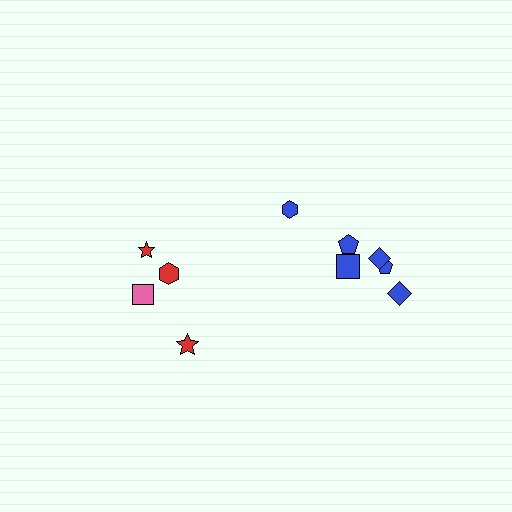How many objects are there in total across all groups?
There are 10 objects.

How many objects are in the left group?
There are 4 objects.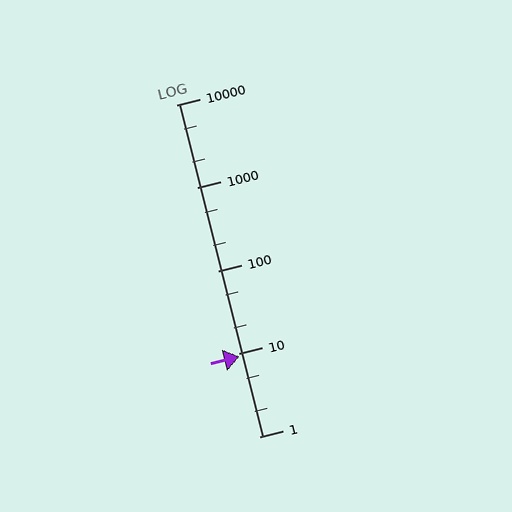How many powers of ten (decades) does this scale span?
The scale spans 4 decades, from 1 to 10000.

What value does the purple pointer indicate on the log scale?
The pointer indicates approximately 9.3.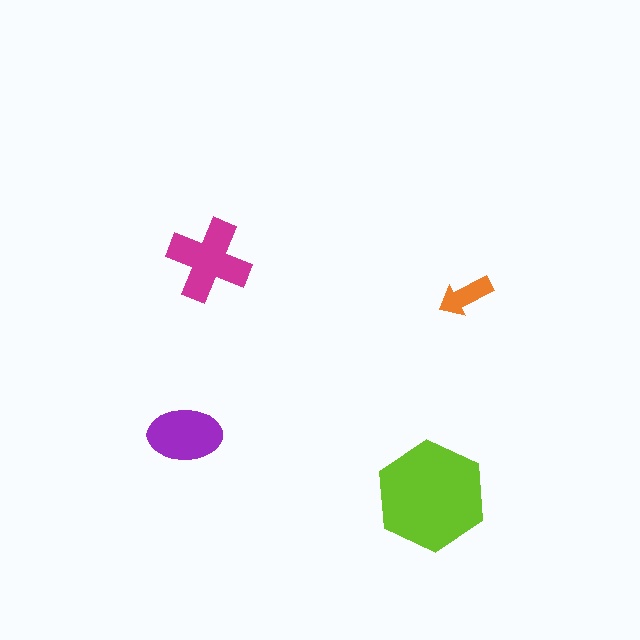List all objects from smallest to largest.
The orange arrow, the purple ellipse, the magenta cross, the lime hexagon.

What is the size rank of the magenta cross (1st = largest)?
2nd.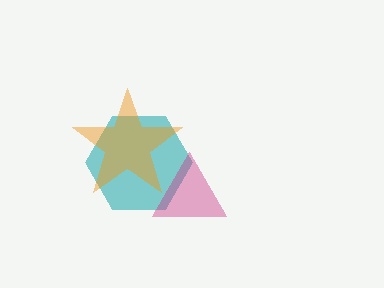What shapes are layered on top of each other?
The layered shapes are: a teal hexagon, an orange star, a magenta triangle.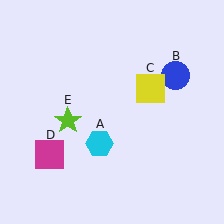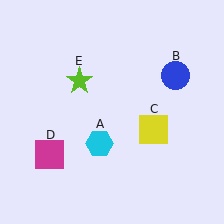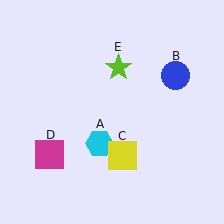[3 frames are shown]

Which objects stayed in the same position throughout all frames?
Cyan hexagon (object A) and blue circle (object B) and magenta square (object D) remained stationary.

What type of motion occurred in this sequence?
The yellow square (object C), lime star (object E) rotated clockwise around the center of the scene.